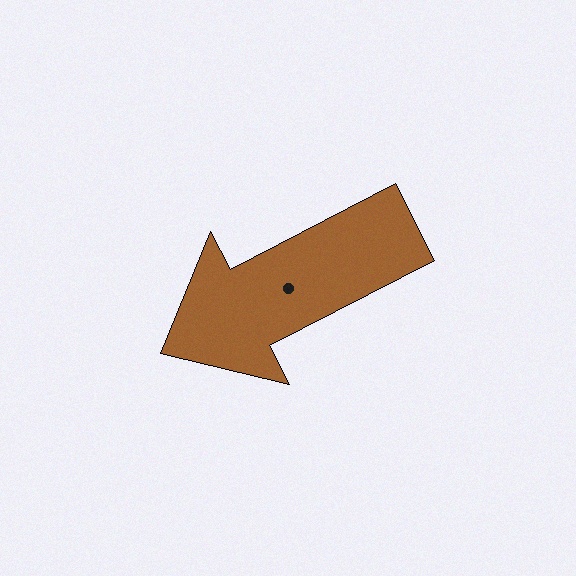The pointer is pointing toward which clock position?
Roughly 8 o'clock.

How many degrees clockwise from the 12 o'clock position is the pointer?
Approximately 243 degrees.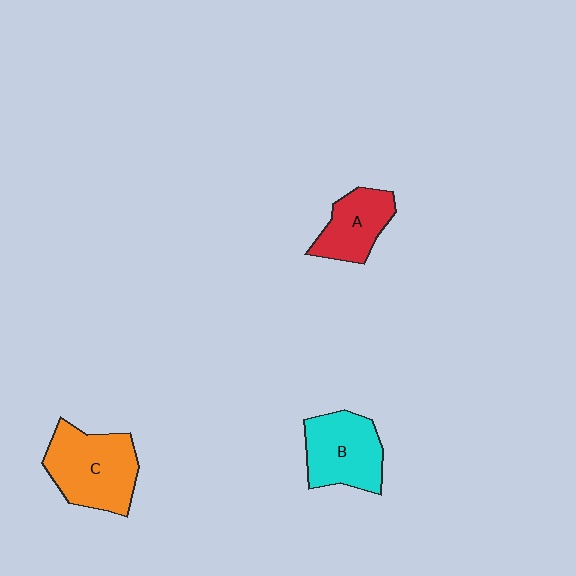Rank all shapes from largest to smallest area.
From largest to smallest: C (orange), B (cyan), A (red).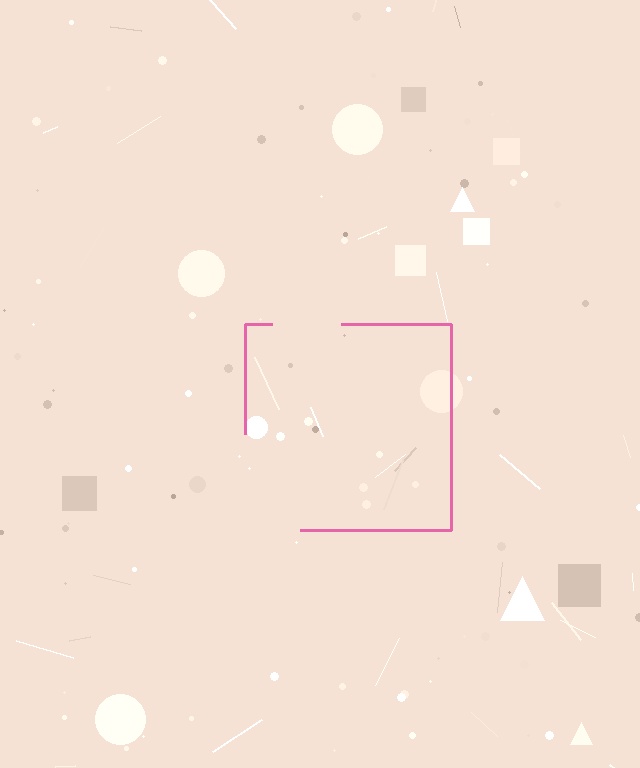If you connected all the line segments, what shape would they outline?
They would outline a square.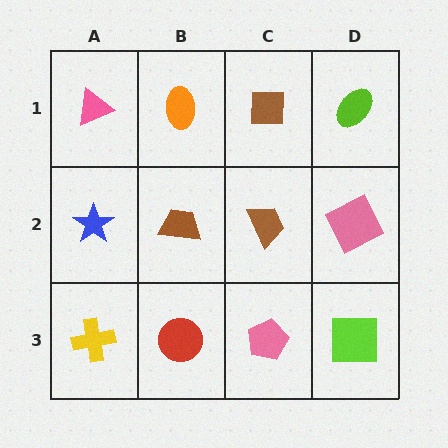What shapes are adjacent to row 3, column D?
A pink square (row 2, column D), a pink pentagon (row 3, column C).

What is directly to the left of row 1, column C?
An orange ellipse.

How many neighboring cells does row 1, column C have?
3.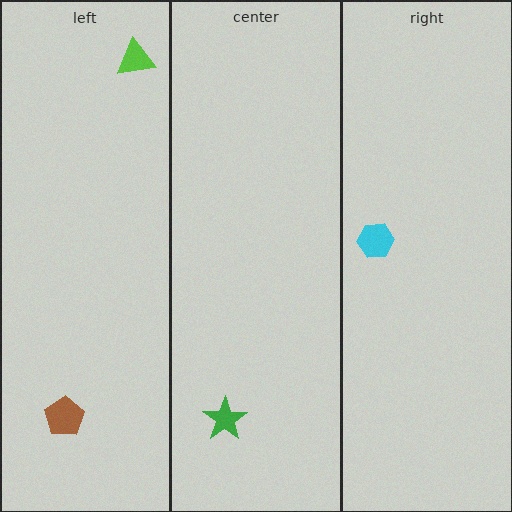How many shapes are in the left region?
2.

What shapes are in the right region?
The cyan hexagon.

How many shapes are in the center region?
1.